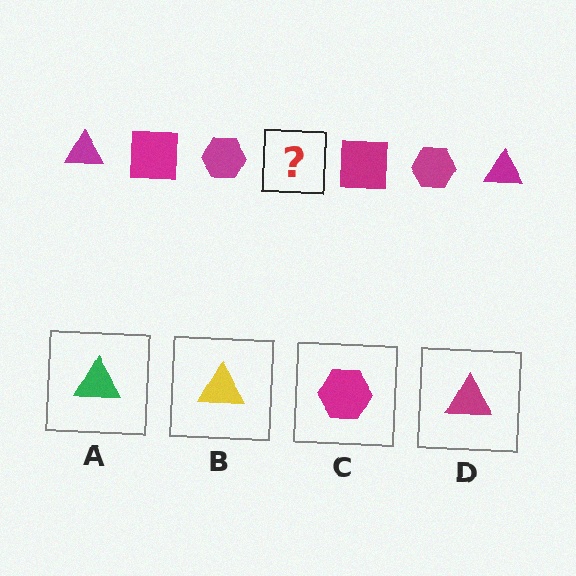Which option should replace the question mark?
Option D.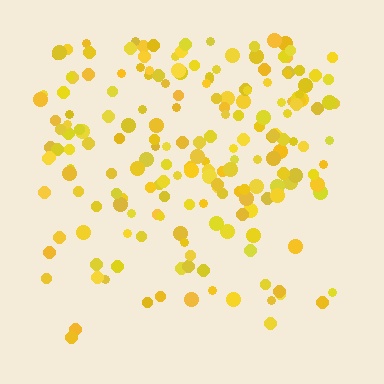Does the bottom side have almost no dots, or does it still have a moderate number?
Still a moderate number, just noticeably fewer than the top.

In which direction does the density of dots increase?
From bottom to top, with the top side densest.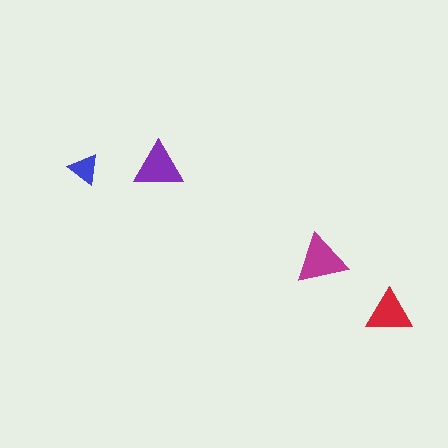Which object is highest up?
The purple triangle is topmost.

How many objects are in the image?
There are 4 objects in the image.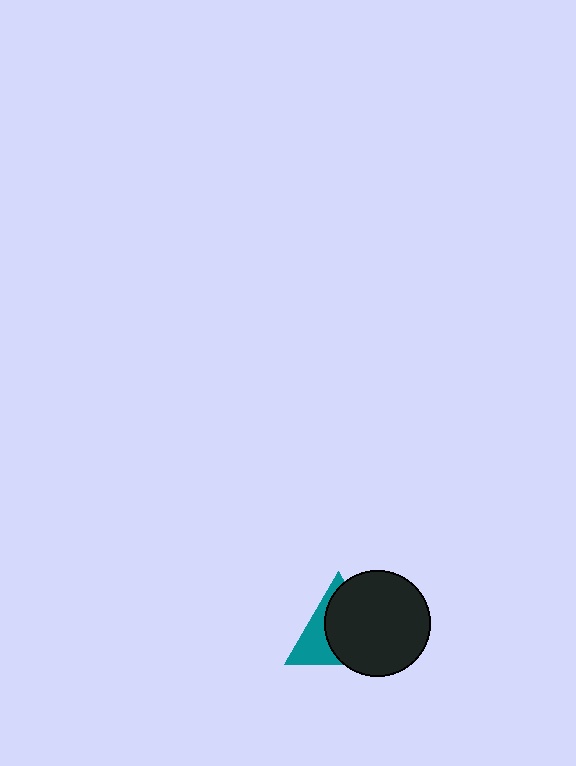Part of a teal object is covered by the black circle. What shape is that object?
It is a triangle.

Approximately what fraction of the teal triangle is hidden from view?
Roughly 63% of the teal triangle is hidden behind the black circle.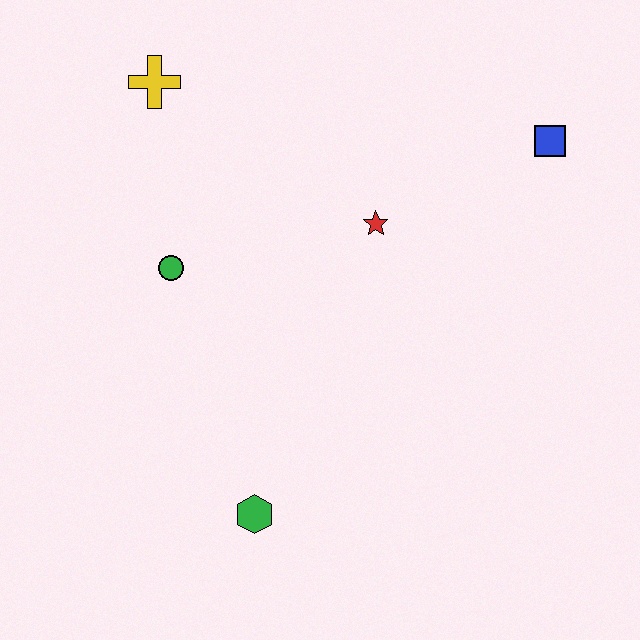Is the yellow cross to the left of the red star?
Yes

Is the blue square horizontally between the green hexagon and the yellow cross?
No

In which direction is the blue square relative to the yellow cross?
The blue square is to the right of the yellow cross.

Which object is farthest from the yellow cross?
The green hexagon is farthest from the yellow cross.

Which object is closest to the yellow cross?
The green circle is closest to the yellow cross.